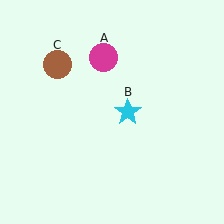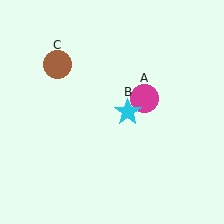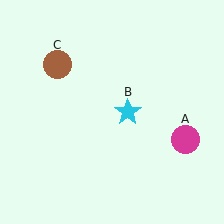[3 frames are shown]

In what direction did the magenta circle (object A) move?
The magenta circle (object A) moved down and to the right.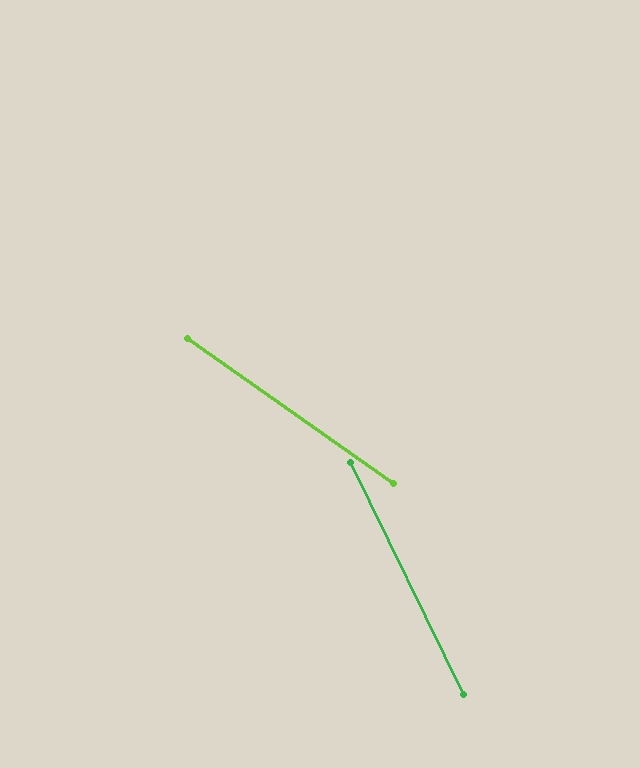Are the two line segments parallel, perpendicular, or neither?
Neither parallel nor perpendicular — they differ by about 29°.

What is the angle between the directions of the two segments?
Approximately 29 degrees.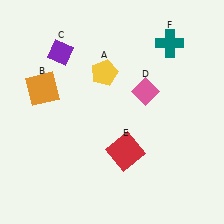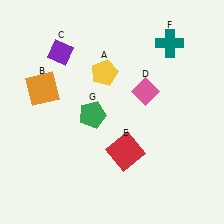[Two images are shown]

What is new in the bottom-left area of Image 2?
A green pentagon (G) was added in the bottom-left area of Image 2.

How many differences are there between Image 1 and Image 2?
There is 1 difference between the two images.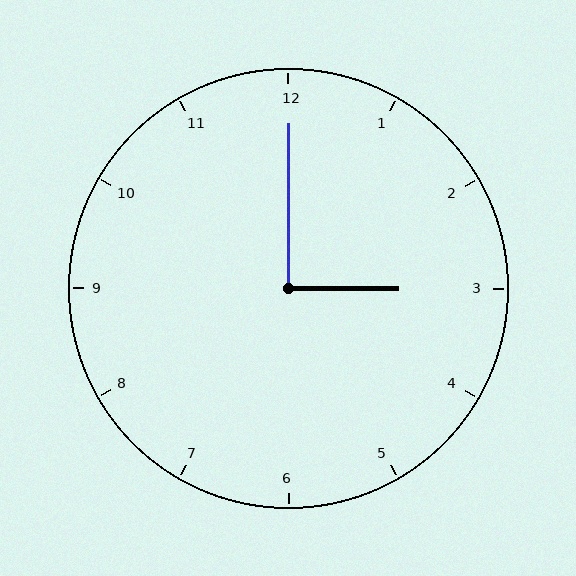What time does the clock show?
3:00.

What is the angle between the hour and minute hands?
Approximately 90 degrees.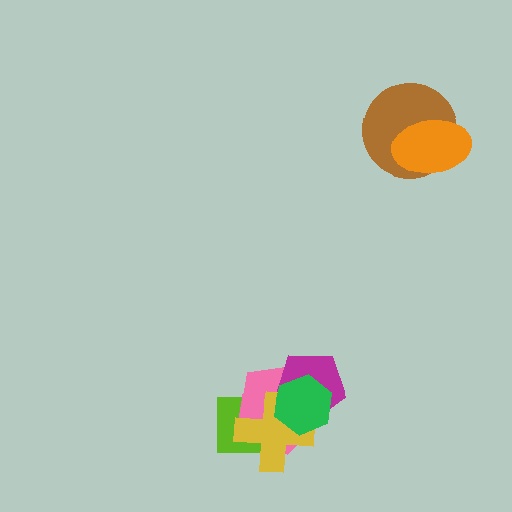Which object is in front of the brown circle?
The orange ellipse is in front of the brown circle.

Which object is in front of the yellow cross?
The green hexagon is in front of the yellow cross.